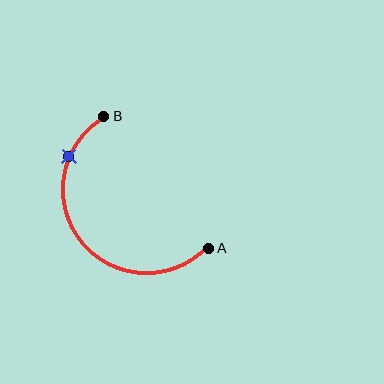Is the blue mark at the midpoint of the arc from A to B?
No. The blue mark lies on the arc but is closer to endpoint B. The arc midpoint would be at the point on the curve equidistant along the arc from both A and B.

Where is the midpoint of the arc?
The arc midpoint is the point on the curve farthest from the straight line joining A and B. It sits below and to the left of that line.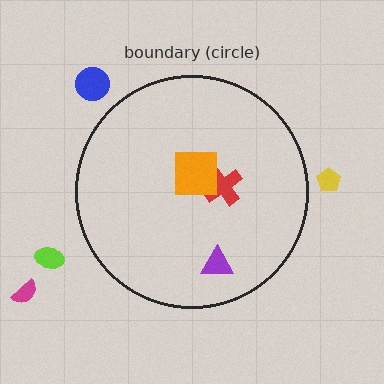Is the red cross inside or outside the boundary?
Inside.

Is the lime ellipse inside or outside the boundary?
Outside.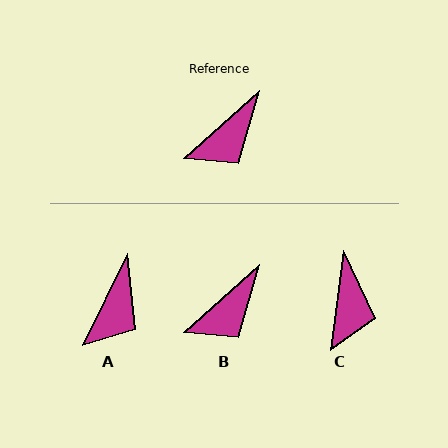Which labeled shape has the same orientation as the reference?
B.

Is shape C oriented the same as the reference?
No, it is off by about 41 degrees.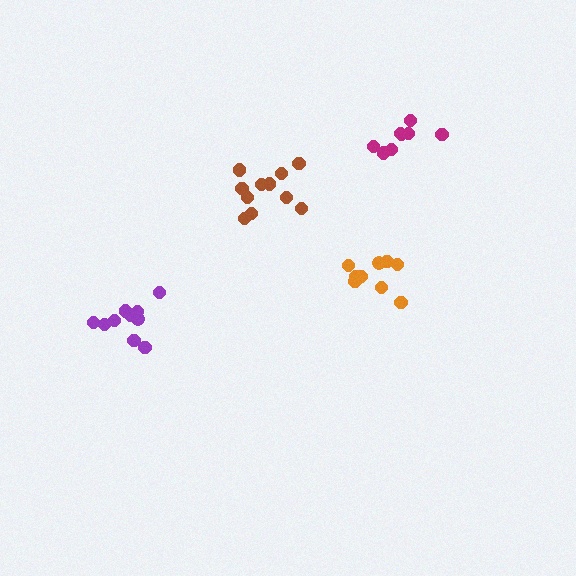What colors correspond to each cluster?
The clusters are colored: purple, brown, magenta, orange.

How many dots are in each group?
Group 1: 10 dots, Group 2: 11 dots, Group 3: 8 dots, Group 4: 9 dots (38 total).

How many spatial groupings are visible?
There are 4 spatial groupings.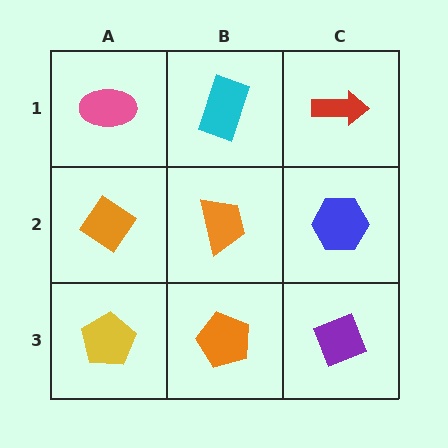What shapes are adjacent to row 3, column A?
An orange diamond (row 2, column A), an orange pentagon (row 3, column B).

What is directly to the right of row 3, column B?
A purple diamond.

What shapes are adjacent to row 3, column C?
A blue hexagon (row 2, column C), an orange pentagon (row 3, column B).